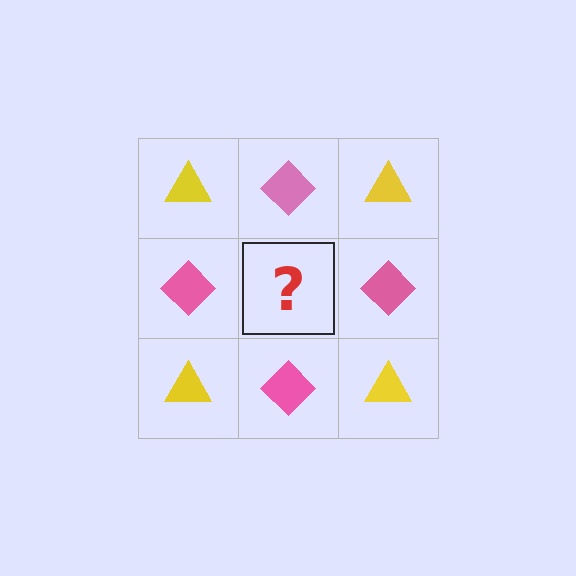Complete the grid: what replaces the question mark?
The question mark should be replaced with a yellow triangle.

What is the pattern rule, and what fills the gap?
The rule is that it alternates yellow triangle and pink diamond in a checkerboard pattern. The gap should be filled with a yellow triangle.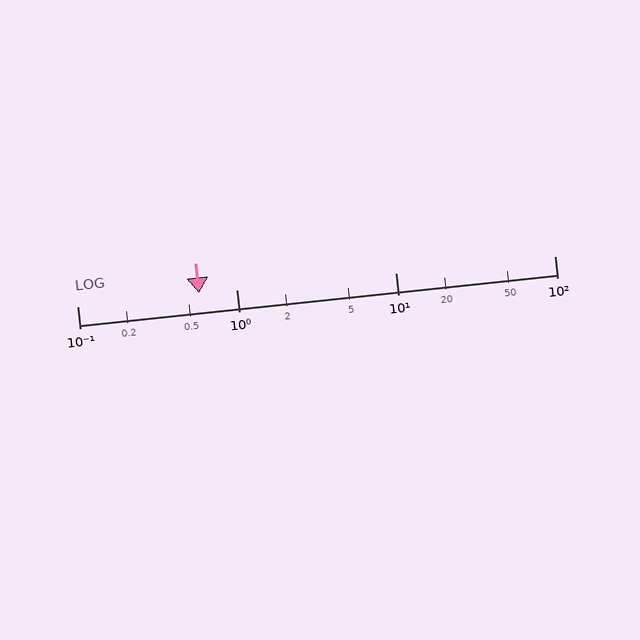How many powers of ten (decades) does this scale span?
The scale spans 3 decades, from 0.1 to 100.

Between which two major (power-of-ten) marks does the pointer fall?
The pointer is between 0.1 and 1.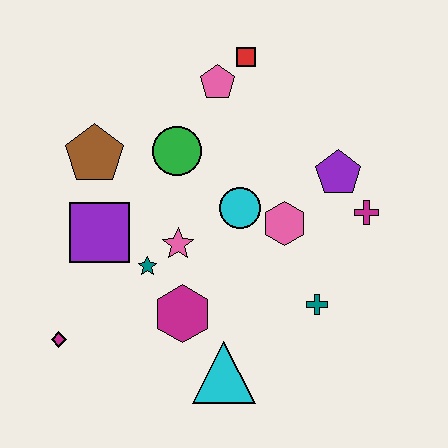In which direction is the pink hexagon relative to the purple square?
The pink hexagon is to the right of the purple square.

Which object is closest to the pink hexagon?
The cyan circle is closest to the pink hexagon.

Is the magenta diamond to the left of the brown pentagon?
Yes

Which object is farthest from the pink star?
The red square is farthest from the pink star.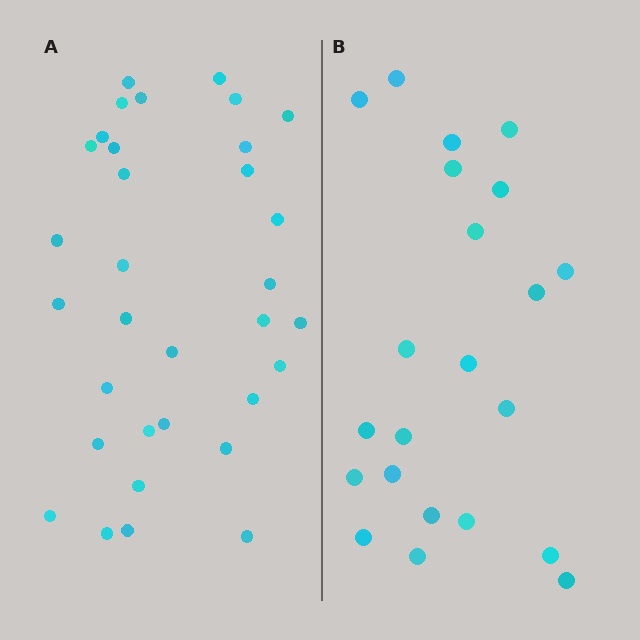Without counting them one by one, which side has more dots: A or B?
Region A (the left region) has more dots.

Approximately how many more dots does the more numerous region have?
Region A has roughly 12 or so more dots than region B.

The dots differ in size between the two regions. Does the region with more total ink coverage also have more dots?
No. Region B has more total ink coverage because its dots are larger, but region A actually contains more individual dots. Total area can be misleading — the number of items is what matters here.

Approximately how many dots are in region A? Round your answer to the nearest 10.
About 30 dots. (The exact count is 33, which rounds to 30.)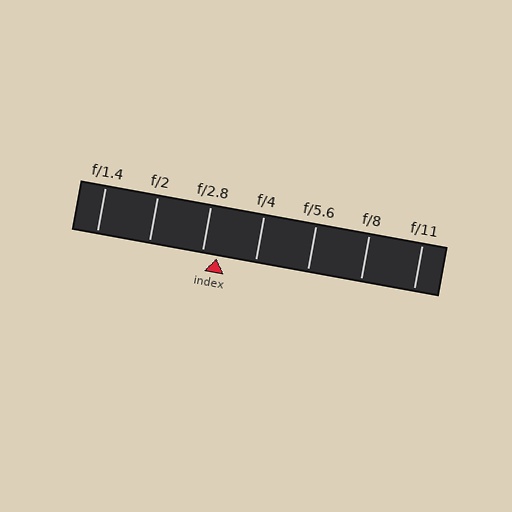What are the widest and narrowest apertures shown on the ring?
The widest aperture shown is f/1.4 and the narrowest is f/11.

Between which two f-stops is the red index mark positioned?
The index mark is between f/2.8 and f/4.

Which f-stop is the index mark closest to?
The index mark is closest to f/2.8.